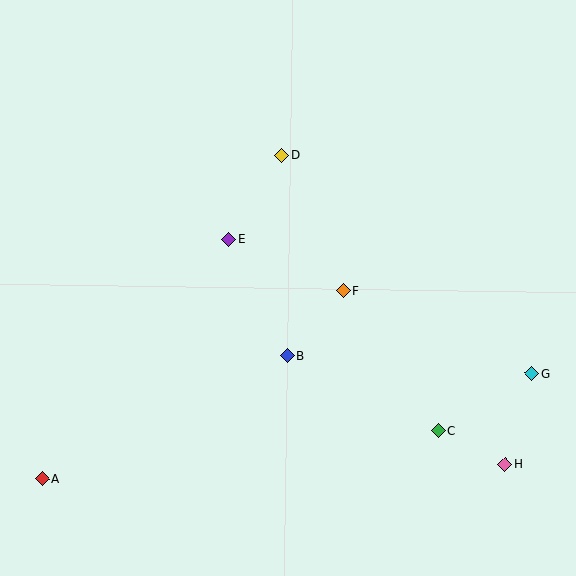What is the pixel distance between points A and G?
The distance between A and G is 500 pixels.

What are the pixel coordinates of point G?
Point G is at (532, 373).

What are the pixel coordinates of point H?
Point H is at (505, 464).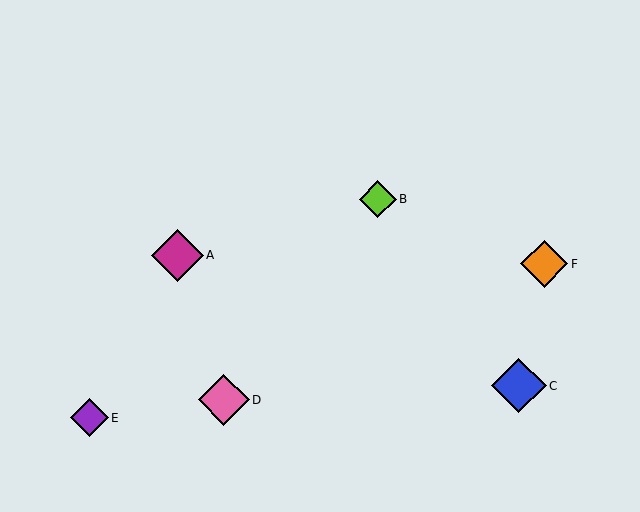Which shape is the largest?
The blue diamond (labeled C) is the largest.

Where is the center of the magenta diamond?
The center of the magenta diamond is at (177, 255).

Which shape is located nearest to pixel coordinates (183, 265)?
The magenta diamond (labeled A) at (177, 255) is nearest to that location.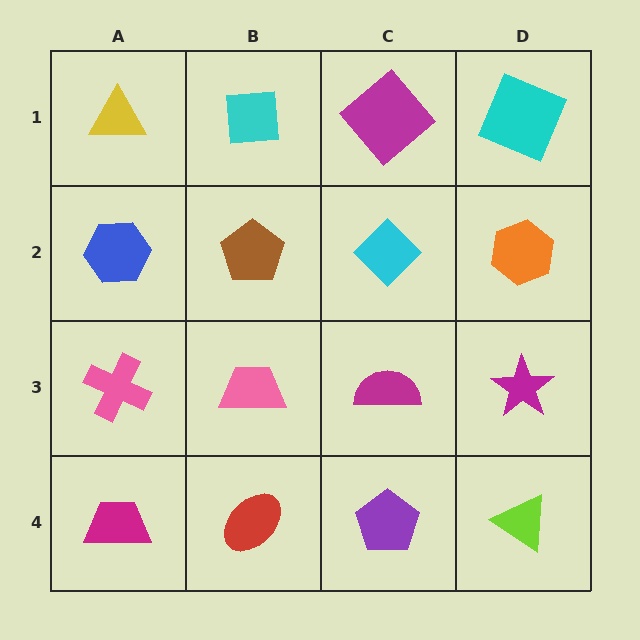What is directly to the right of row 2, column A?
A brown pentagon.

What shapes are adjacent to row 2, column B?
A cyan square (row 1, column B), a pink trapezoid (row 3, column B), a blue hexagon (row 2, column A), a cyan diamond (row 2, column C).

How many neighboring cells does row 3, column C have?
4.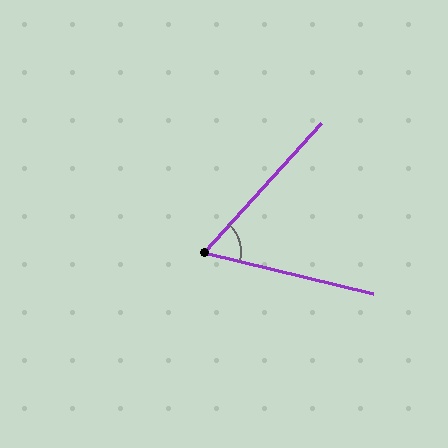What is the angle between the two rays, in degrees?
Approximately 61 degrees.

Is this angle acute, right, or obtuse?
It is acute.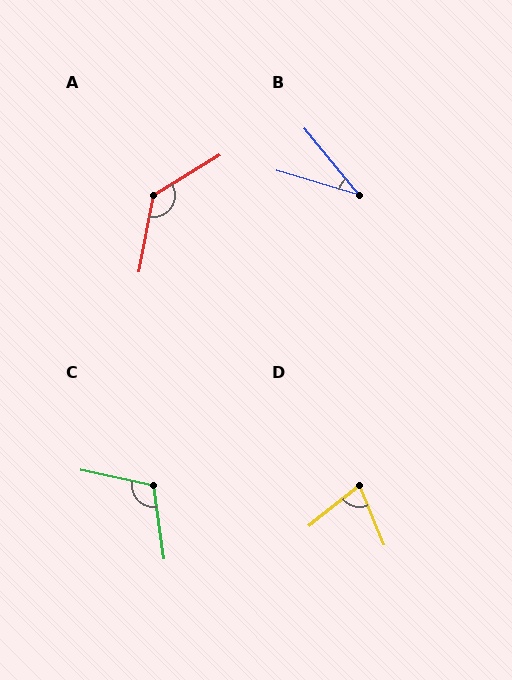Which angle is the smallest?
B, at approximately 34 degrees.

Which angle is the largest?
A, at approximately 132 degrees.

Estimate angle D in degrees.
Approximately 73 degrees.